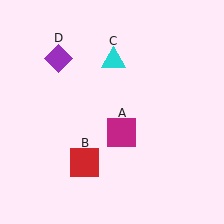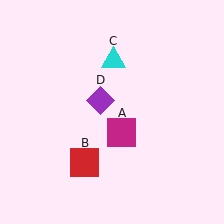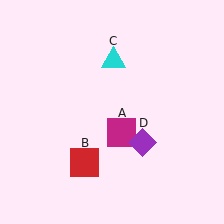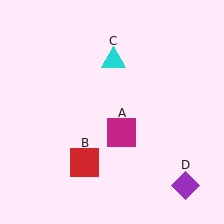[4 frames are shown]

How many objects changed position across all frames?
1 object changed position: purple diamond (object D).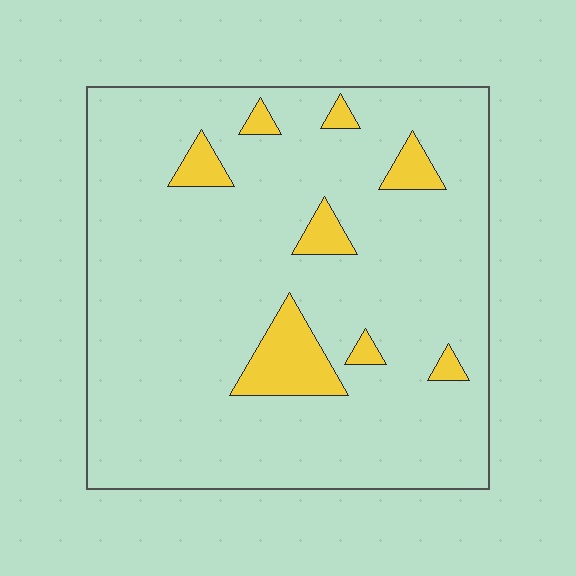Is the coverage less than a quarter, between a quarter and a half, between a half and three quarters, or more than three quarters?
Less than a quarter.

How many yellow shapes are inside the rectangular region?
8.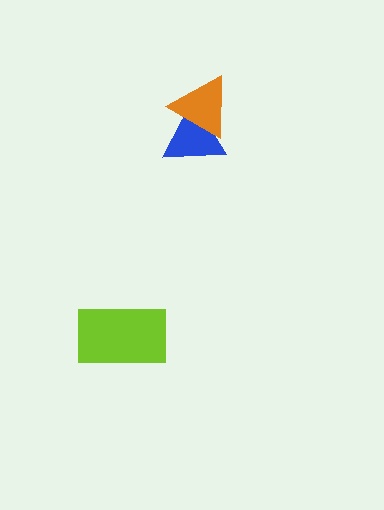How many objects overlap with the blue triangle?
1 object overlaps with the blue triangle.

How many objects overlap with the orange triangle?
1 object overlaps with the orange triangle.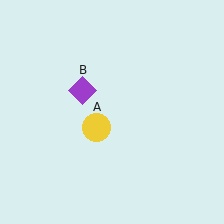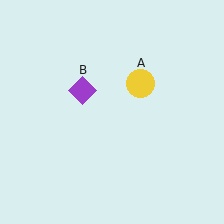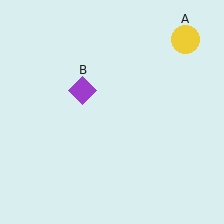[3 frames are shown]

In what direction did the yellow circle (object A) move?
The yellow circle (object A) moved up and to the right.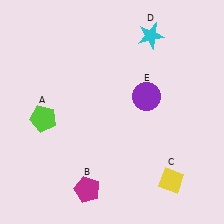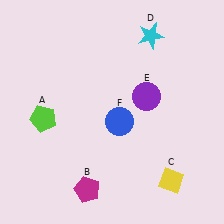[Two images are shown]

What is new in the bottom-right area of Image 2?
A blue circle (F) was added in the bottom-right area of Image 2.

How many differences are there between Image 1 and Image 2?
There is 1 difference between the two images.